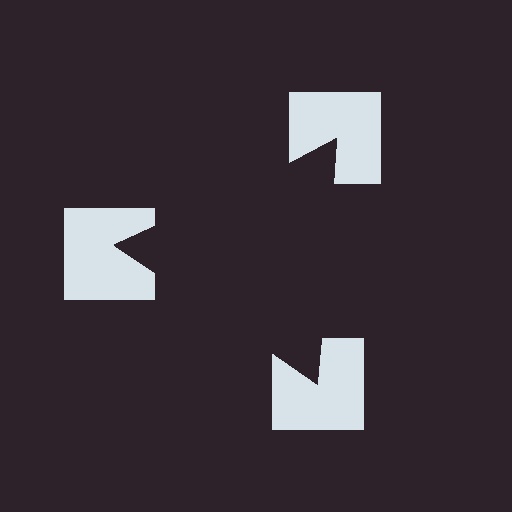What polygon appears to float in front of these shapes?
An illusory triangle — its edges are inferred from the aligned wedge cuts in the notched squares, not physically drawn.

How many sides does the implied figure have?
3 sides.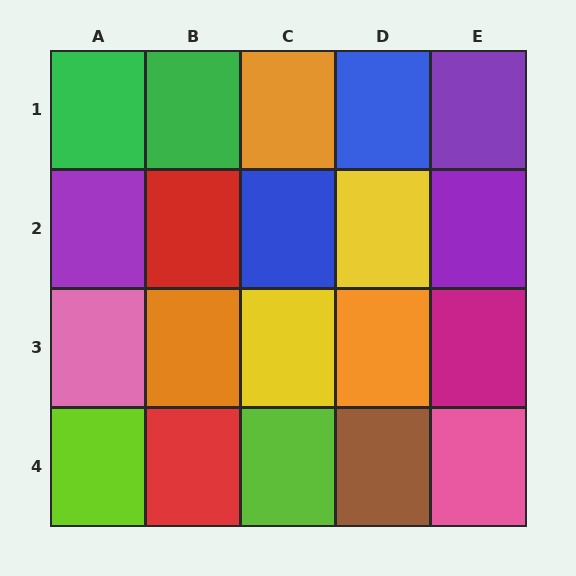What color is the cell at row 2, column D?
Yellow.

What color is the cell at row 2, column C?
Blue.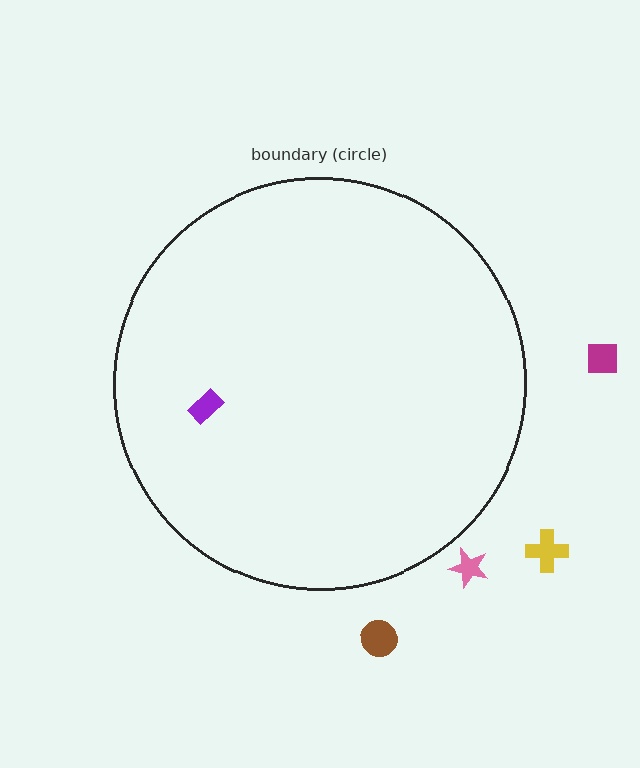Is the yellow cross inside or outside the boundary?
Outside.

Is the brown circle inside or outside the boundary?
Outside.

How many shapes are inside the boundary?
1 inside, 4 outside.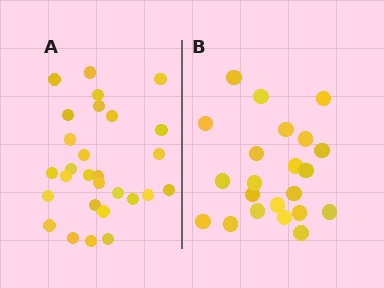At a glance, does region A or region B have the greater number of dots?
Region A (the left region) has more dots.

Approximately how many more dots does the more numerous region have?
Region A has about 6 more dots than region B.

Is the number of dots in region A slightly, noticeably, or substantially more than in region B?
Region A has noticeably more, but not dramatically so. The ratio is roughly 1.3 to 1.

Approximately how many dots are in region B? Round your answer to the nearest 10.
About 20 dots. (The exact count is 22, which rounds to 20.)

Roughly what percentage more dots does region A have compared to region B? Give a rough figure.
About 25% more.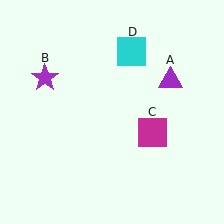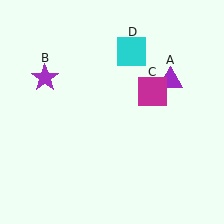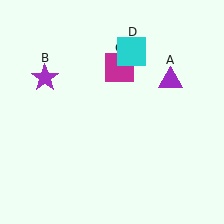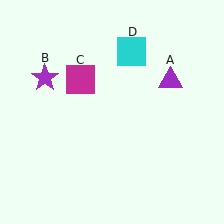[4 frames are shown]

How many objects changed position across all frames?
1 object changed position: magenta square (object C).